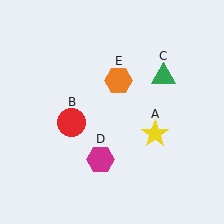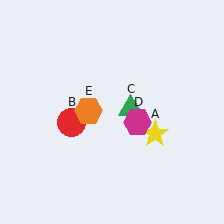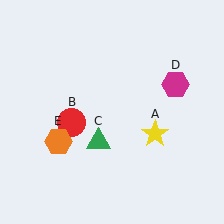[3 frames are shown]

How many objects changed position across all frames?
3 objects changed position: green triangle (object C), magenta hexagon (object D), orange hexagon (object E).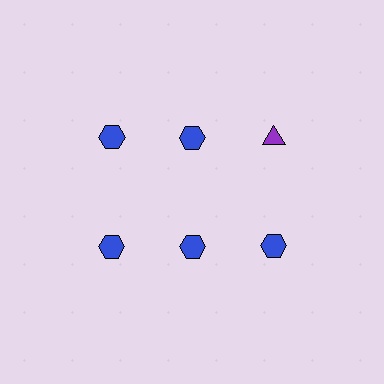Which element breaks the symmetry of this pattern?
The purple triangle in the top row, center column breaks the symmetry. All other shapes are blue hexagons.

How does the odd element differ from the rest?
It differs in both color (purple instead of blue) and shape (triangle instead of hexagon).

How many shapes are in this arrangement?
There are 6 shapes arranged in a grid pattern.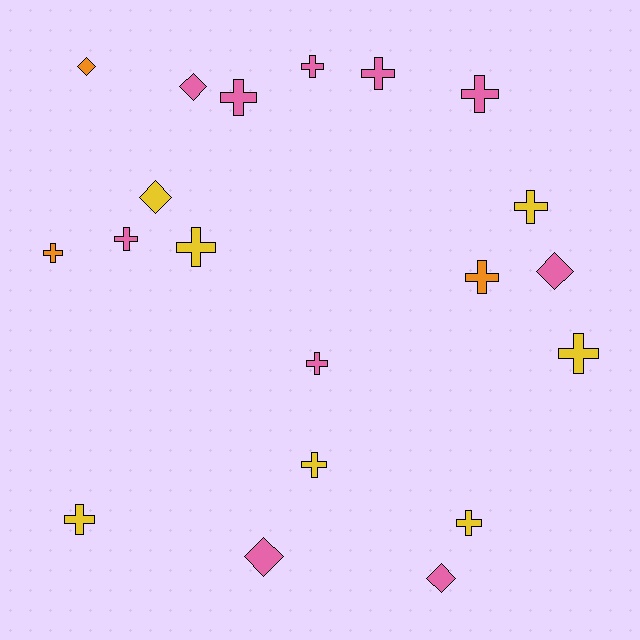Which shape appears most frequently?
Cross, with 14 objects.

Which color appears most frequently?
Pink, with 10 objects.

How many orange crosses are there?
There are 2 orange crosses.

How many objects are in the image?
There are 20 objects.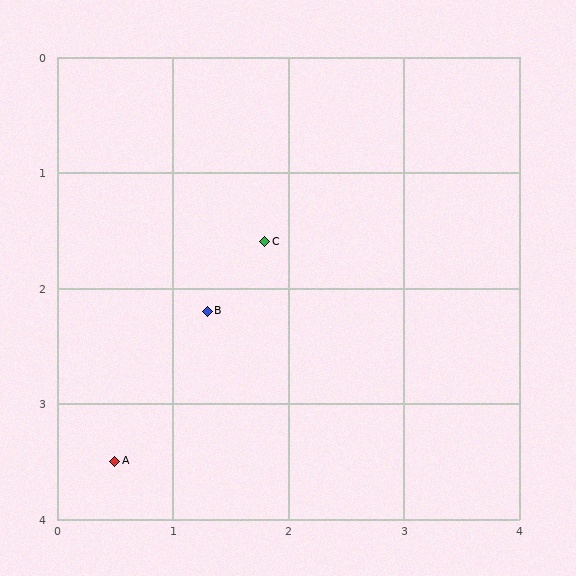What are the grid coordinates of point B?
Point B is at approximately (1.3, 2.2).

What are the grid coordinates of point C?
Point C is at approximately (1.8, 1.6).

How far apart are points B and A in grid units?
Points B and A are about 1.5 grid units apart.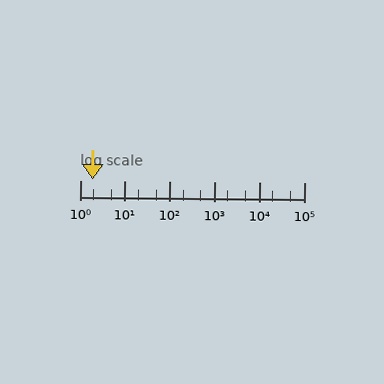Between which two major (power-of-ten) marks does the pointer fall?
The pointer is between 1 and 10.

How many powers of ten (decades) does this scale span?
The scale spans 5 decades, from 1 to 100000.